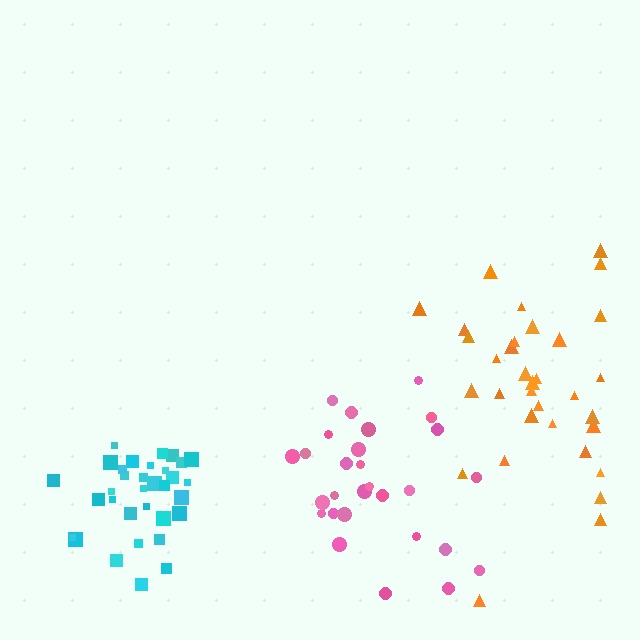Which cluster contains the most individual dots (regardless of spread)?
Cyan (34).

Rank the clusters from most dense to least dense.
cyan, pink, orange.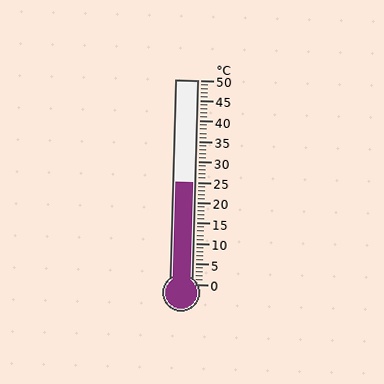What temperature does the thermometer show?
The thermometer shows approximately 25°C.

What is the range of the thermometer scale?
The thermometer scale ranges from 0°C to 50°C.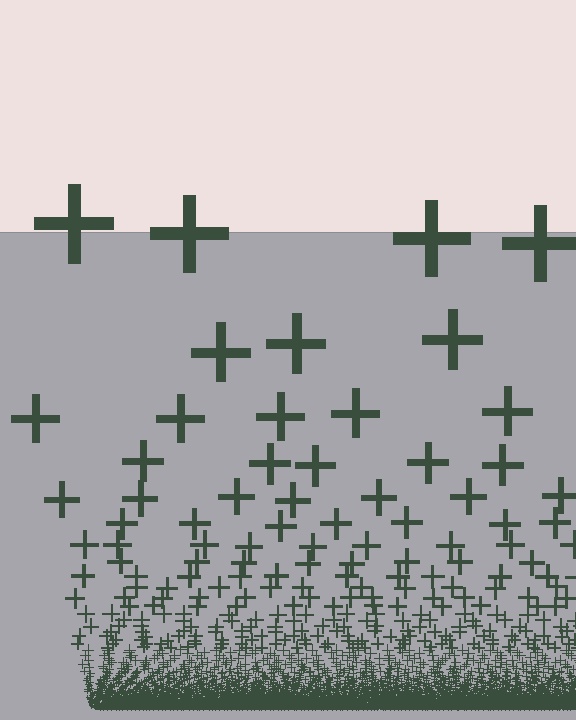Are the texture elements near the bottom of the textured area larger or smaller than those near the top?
Smaller. The gradient is inverted — elements near the bottom are smaller and denser.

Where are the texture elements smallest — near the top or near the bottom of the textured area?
Near the bottom.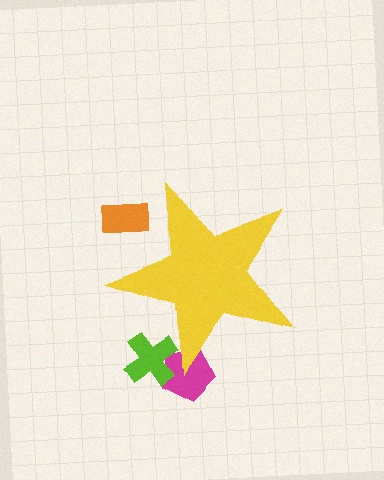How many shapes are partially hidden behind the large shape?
3 shapes are partially hidden.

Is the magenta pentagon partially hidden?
Yes, the magenta pentagon is partially hidden behind the yellow star.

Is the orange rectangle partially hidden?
Yes, the orange rectangle is partially hidden behind the yellow star.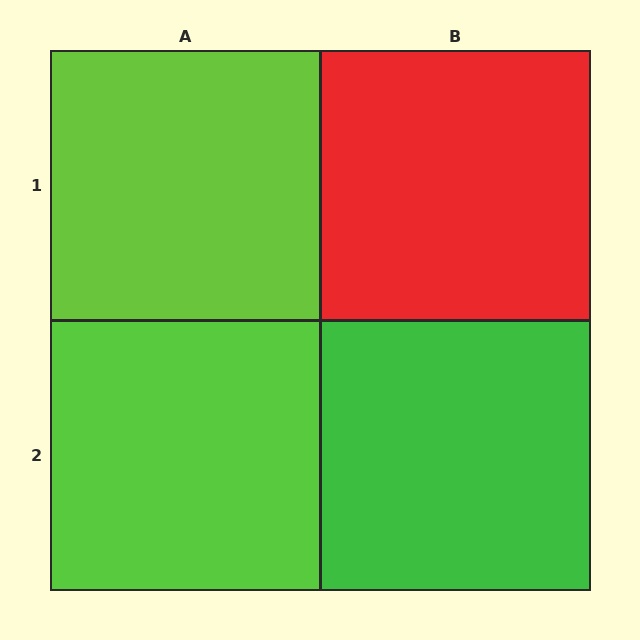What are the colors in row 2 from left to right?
Lime, green.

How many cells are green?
1 cell is green.